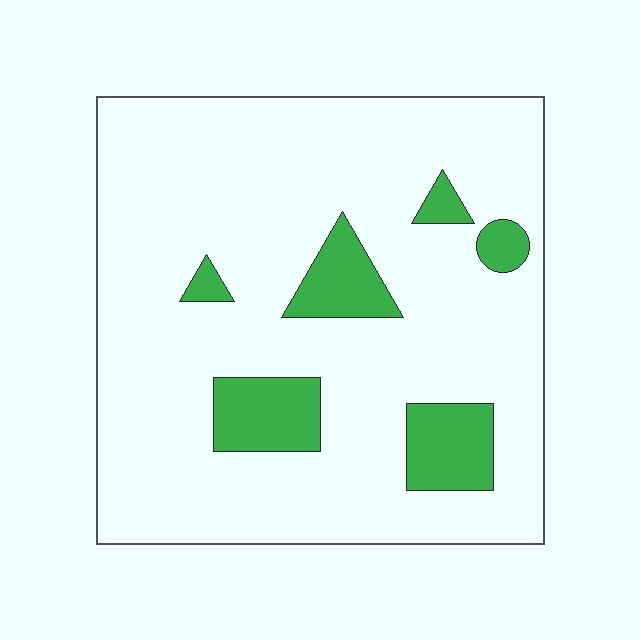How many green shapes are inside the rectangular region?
6.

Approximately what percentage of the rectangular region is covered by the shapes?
Approximately 15%.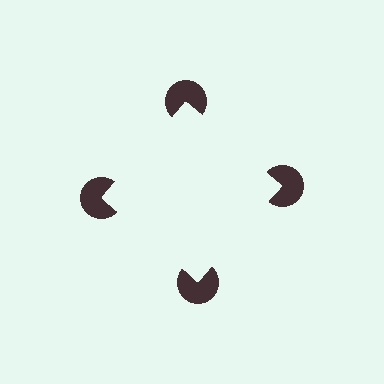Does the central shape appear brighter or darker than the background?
It typically appears slightly brighter than the background, even though no actual brightness change is drawn.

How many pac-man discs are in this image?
There are 4 — one at each vertex of the illusory square.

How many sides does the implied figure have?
4 sides.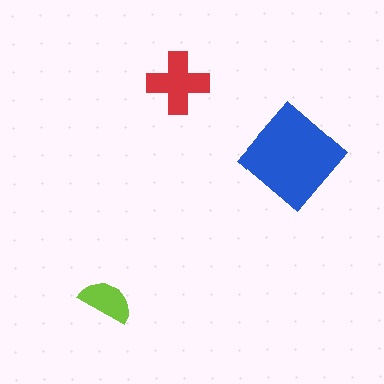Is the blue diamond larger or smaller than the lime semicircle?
Larger.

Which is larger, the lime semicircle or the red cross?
The red cross.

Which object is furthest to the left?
The lime semicircle is leftmost.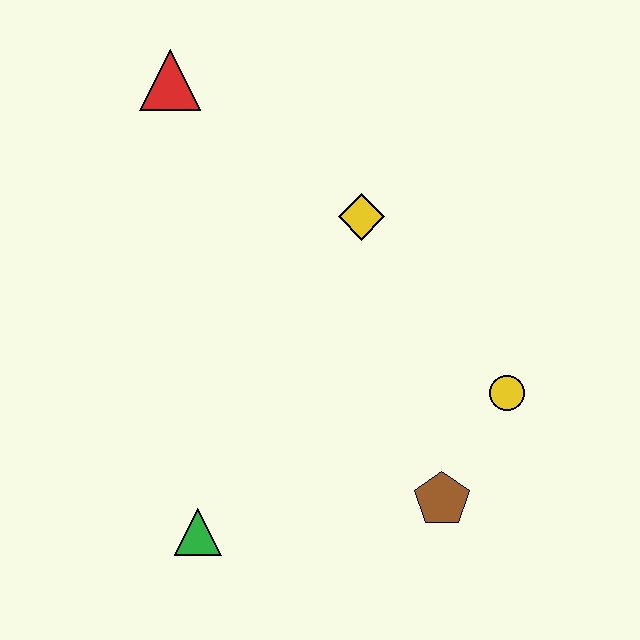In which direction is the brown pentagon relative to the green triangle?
The brown pentagon is to the right of the green triangle.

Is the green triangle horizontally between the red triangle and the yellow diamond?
Yes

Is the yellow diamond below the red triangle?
Yes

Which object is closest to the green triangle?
The brown pentagon is closest to the green triangle.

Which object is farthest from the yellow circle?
The red triangle is farthest from the yellow circle.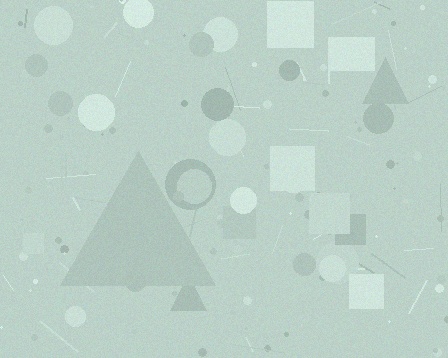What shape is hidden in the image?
A triangle is hidden in the image.